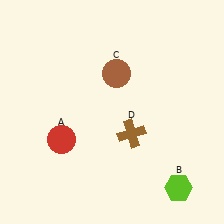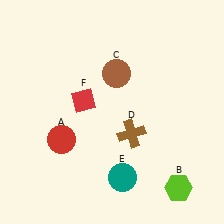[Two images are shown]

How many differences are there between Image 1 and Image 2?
There are 2 differences between the two images.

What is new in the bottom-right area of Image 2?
A teal circle (E) was added in the bottom-right area of Image 2.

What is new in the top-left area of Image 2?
A red diamond (F) was added in the top-left area of Image 2.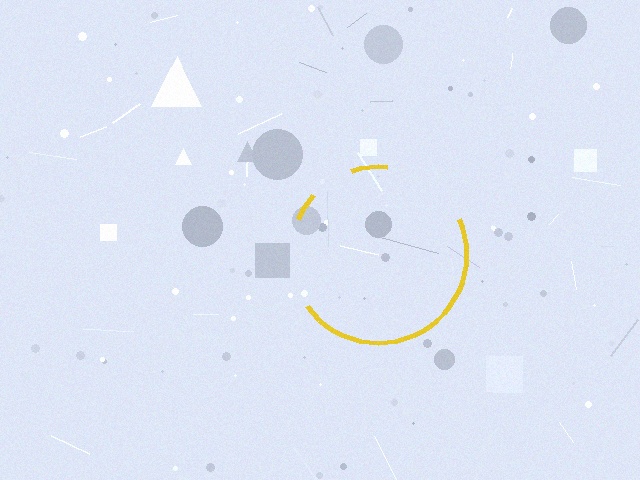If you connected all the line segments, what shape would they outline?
They would outline a circle.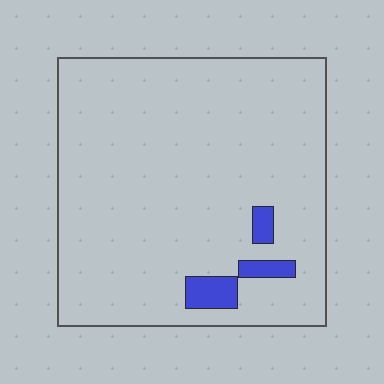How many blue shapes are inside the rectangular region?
3.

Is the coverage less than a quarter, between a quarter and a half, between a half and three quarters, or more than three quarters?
Less than a quarter.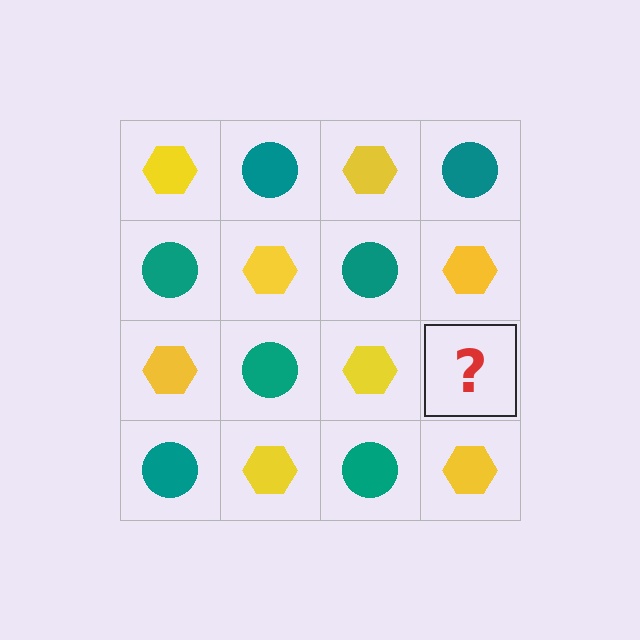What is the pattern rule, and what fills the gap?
The rule is that it alternates yellow hexagon and teal circle in a checkerboard pattern. The gap should be filled with a teal circle.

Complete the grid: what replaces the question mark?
The question mark should be replaced with a teal circle.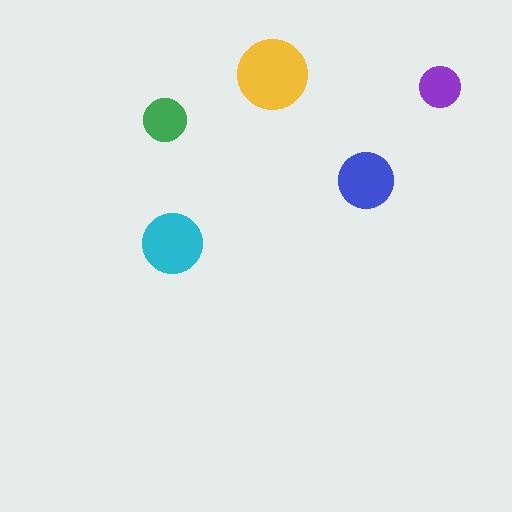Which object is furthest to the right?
The purple circle is rightmost.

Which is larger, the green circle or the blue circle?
The blue one.